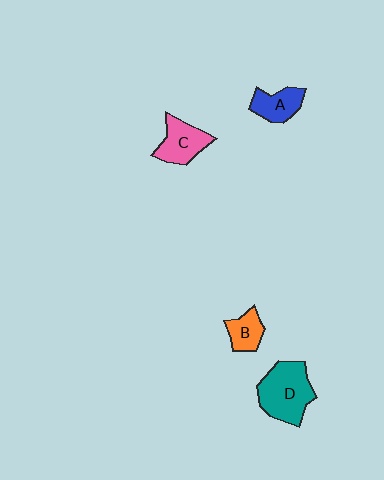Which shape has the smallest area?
Shape B (orange).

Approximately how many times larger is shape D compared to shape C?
Approximately 1.5 times.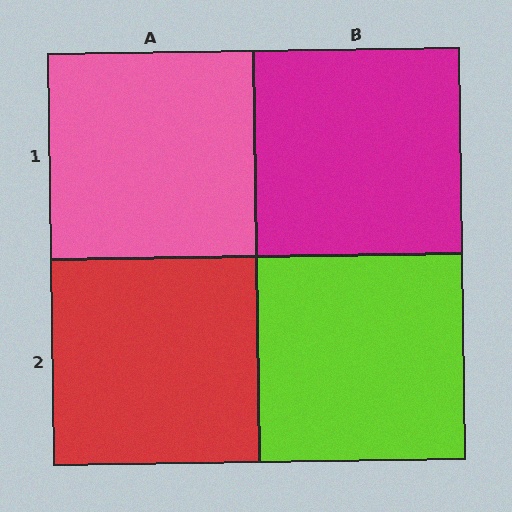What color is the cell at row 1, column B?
Magenta.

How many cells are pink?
1 cell is pink.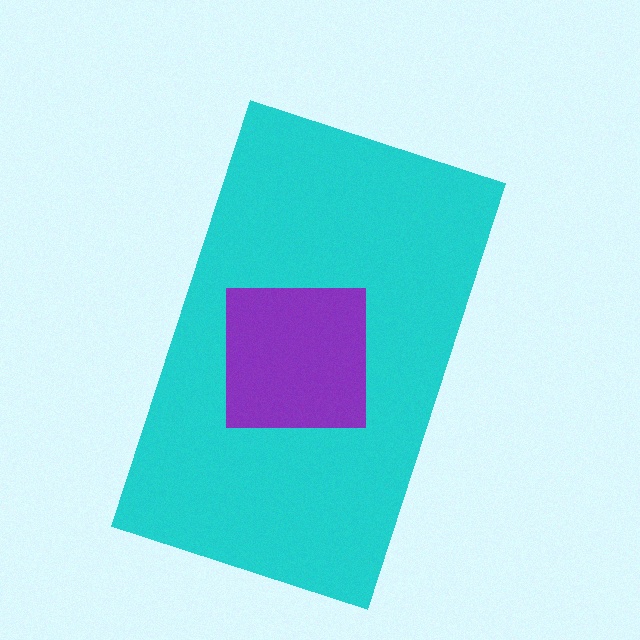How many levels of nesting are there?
2.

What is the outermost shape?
The cyan rectangle.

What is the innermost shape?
The purple square.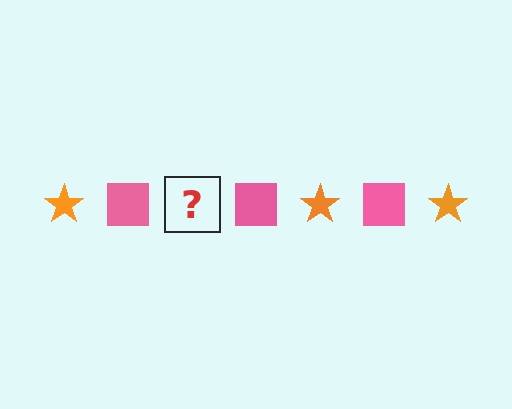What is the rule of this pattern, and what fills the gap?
The rule is that the pattern alternates between orange star and pink square. The gap should be filled with an orange star.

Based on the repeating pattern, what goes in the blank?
The blank should be an orange star.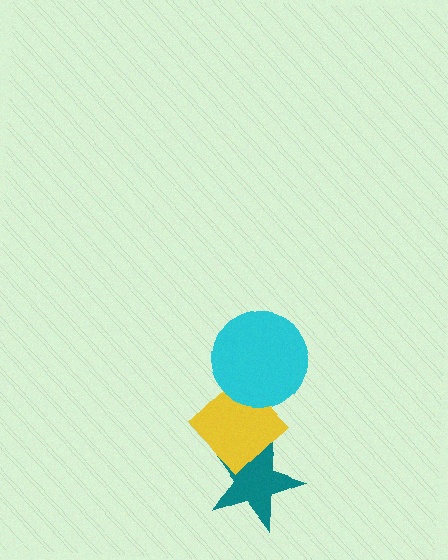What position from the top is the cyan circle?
The cyan circle is 1st from the top.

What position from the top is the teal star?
The teal star is 3rd from the top.